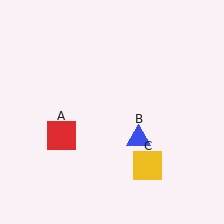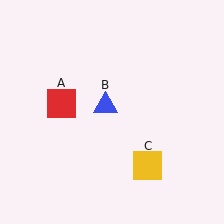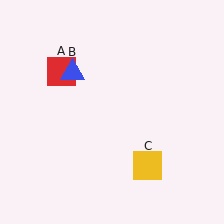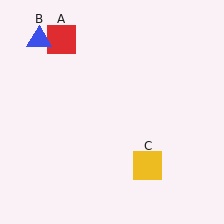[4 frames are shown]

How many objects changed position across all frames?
2 objects changed position: red square (object A), blue triangle (object B).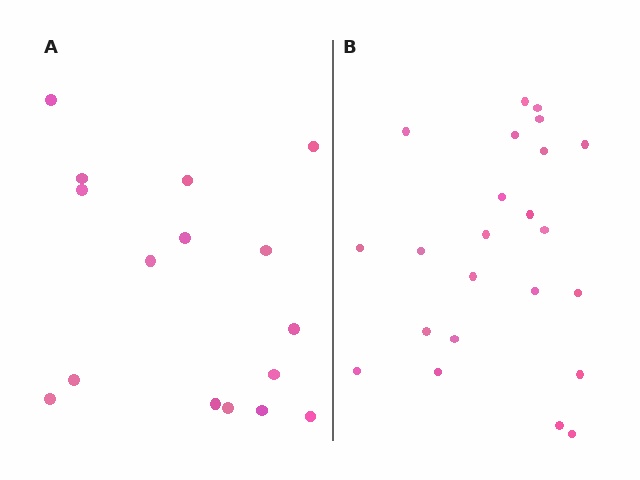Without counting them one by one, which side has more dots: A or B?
Region B (the right region) has more dots.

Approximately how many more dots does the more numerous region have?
Region B has roughly 8 or so more dots than region A.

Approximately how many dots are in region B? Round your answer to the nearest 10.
About 20 dots. (The exact count is 23, which rounds to 20.)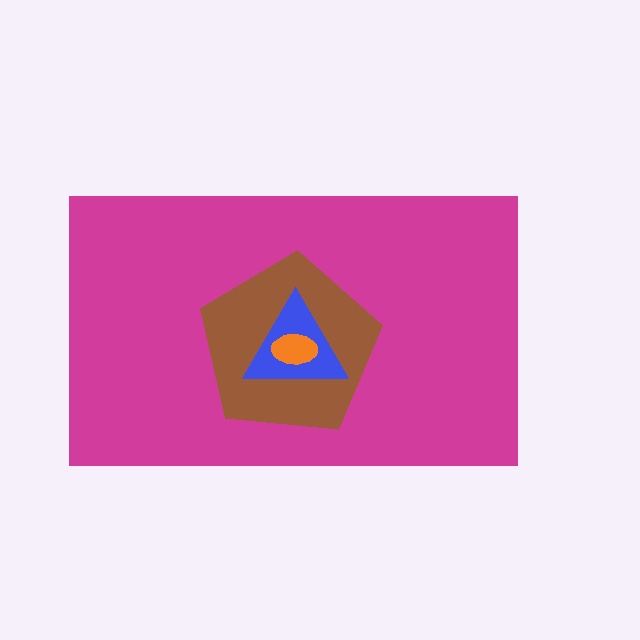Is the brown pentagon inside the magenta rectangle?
Yes.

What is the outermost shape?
The magenta rectangle.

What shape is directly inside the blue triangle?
The orange ellipse.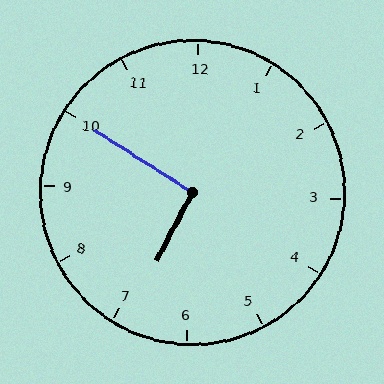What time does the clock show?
6:50.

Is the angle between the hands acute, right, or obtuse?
It is right.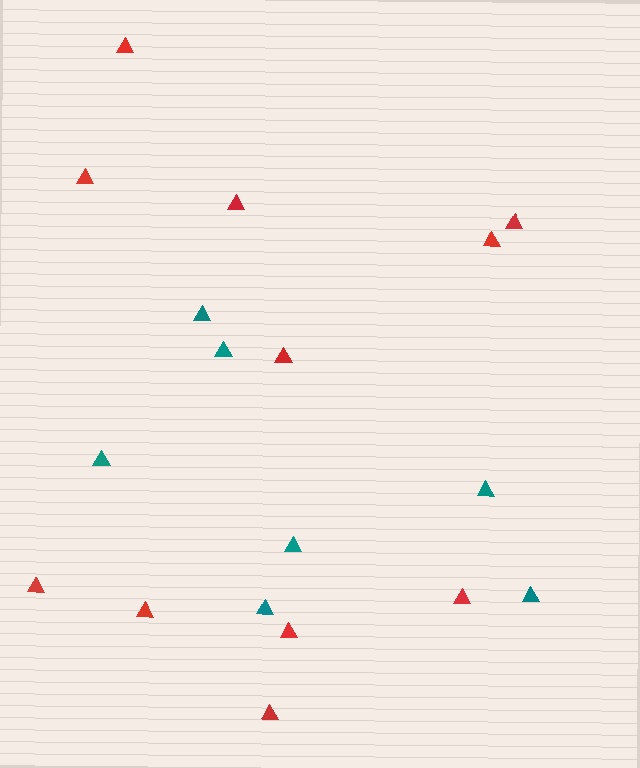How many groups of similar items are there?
There are 2 groups: one group of teal triangles (7) and one group of red triangles (11).